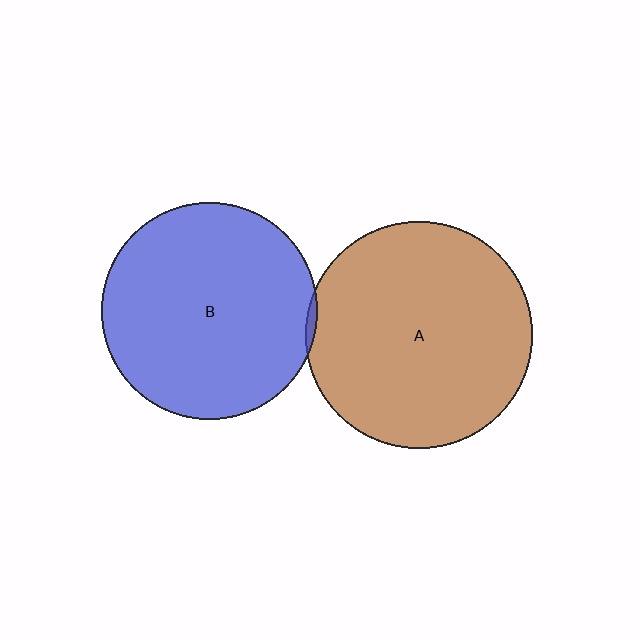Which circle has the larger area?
Circle A (brown).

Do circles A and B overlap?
Yes.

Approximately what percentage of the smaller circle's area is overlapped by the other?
Approximately 5%.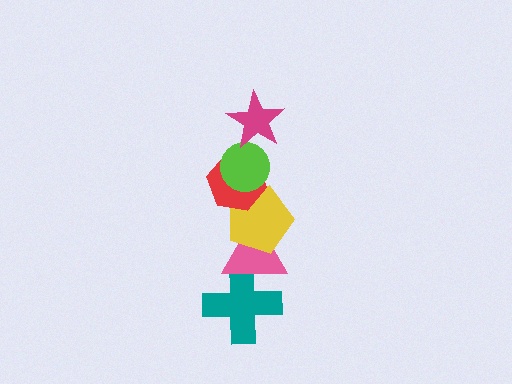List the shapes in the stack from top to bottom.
From top to bottom: the magenta star, the lime circle, the red hexagon, the yellow pentagon, the pink triangle, the teal cross.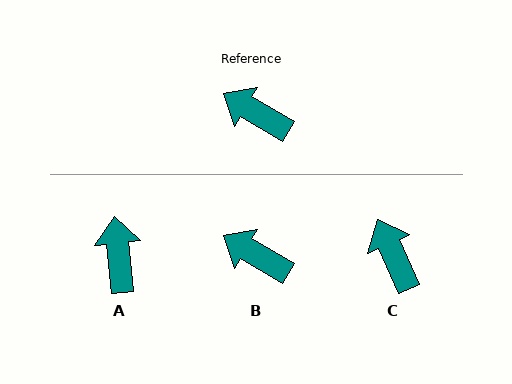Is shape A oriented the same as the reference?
No, it is off by about 54 degrees.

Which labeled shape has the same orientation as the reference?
B.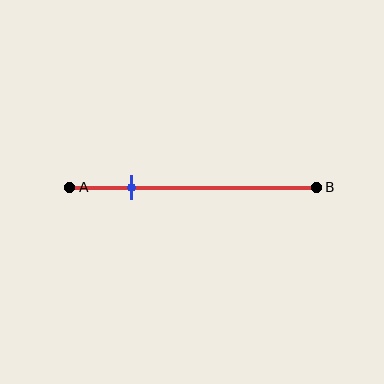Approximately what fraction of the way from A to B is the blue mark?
The blue mark is approximately 25% of the way from A to B.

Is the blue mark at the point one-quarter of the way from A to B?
Yes, the mark is approximately at the one-quarter point.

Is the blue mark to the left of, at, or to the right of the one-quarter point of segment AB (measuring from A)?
The blue mark is approximately at the one-quarter point of segment AB.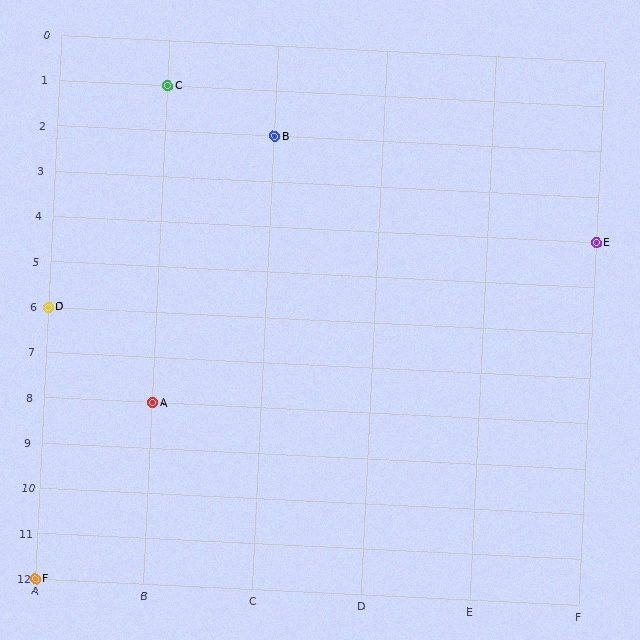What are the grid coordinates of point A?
Point A is at grid coordinates (B, 8).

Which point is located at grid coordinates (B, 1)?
Point C is at (B, 1).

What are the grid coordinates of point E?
Point E is at grid coordinates (F, 4).